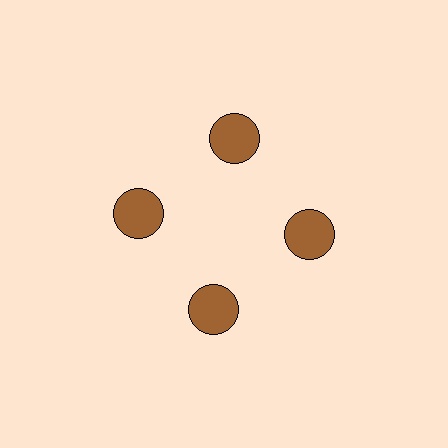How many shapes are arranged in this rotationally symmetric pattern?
There are 4 shapes, arranged in 4 groups of 1.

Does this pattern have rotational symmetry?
Yes, this pattern has 4-fold rotational symmetry. It looks the same after rotating 90 degrees around the center.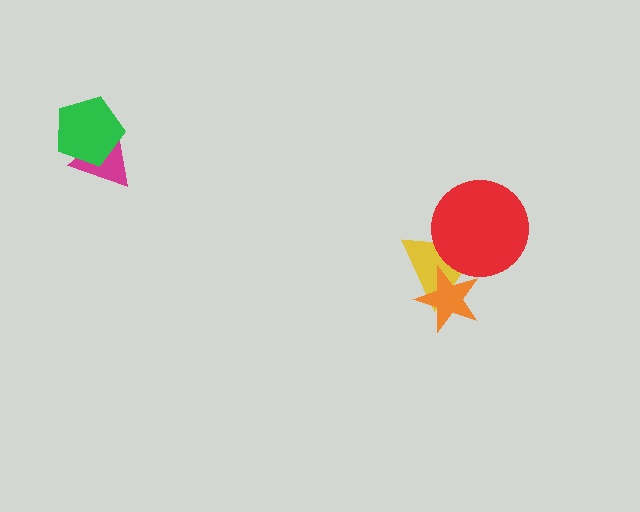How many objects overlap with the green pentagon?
1 object overlaps with the green pentagon.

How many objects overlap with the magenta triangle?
1 object overlaps with the magenta triangle.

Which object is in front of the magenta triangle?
The green pentagon is in front of the magenta triangle.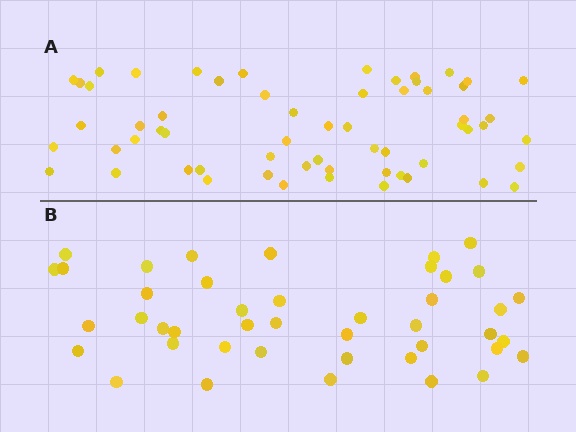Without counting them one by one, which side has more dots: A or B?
Region A (the top region) has more dots.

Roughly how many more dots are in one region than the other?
Region A has approximately 15 more dots than region B.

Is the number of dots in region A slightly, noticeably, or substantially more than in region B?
Region A has noticeably more, but not dramatically so. The ratio is roughly 1.4 to 1.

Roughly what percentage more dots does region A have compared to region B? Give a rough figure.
About 40% more.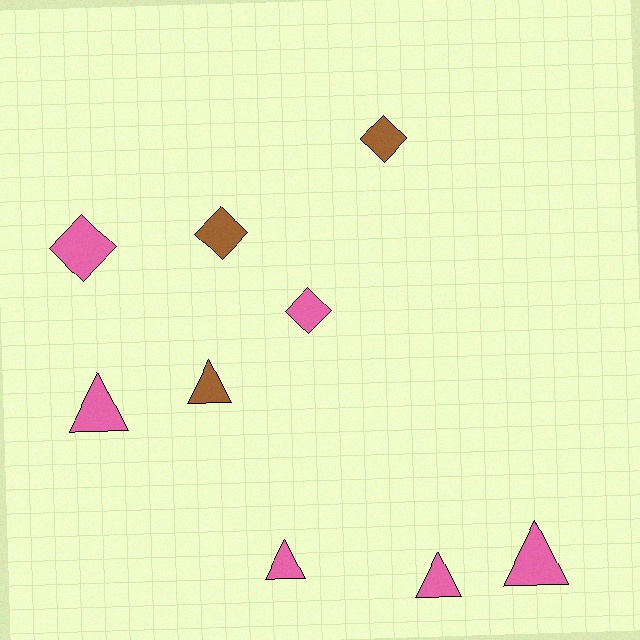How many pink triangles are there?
There are 4 pink triangles.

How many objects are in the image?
There are 9 objects.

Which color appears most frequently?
Pink, with 6 objects.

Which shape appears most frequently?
Triangle, with 5 objects.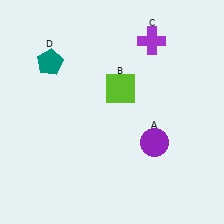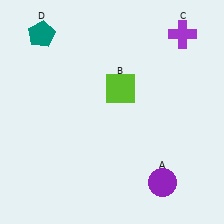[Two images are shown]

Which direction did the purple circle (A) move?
The purple circle (A) moved down.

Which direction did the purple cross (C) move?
The purple cross (C) moved right.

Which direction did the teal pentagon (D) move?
The teal pentagon (D) moved up.